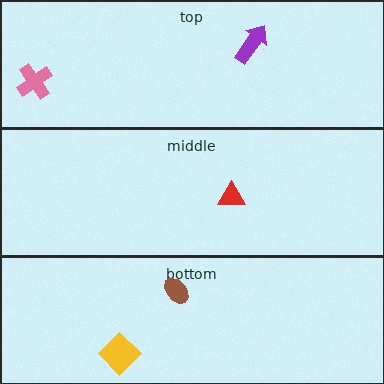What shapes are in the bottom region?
The yellow diamond, the brown ellipse.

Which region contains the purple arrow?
The top region.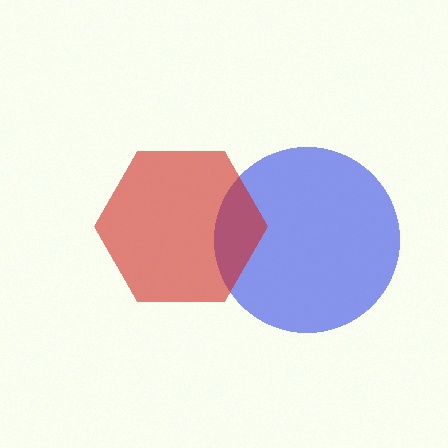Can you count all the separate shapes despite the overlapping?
Yes, there are 2 separate shapes.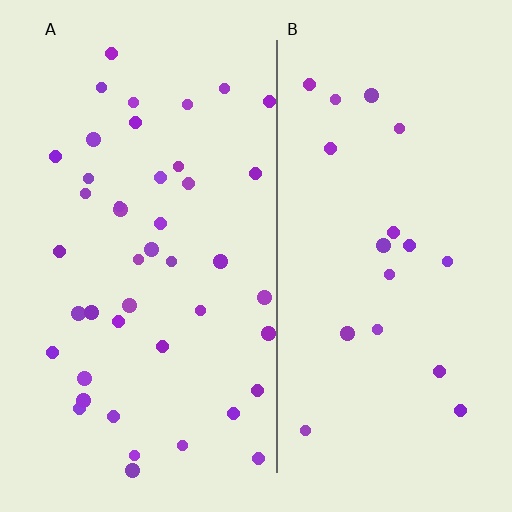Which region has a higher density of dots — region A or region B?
A (the left).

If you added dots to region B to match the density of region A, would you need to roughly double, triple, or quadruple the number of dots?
Approximately double.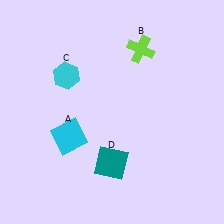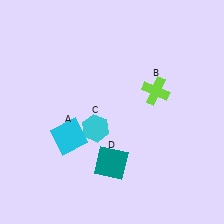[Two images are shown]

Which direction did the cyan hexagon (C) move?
The cyan hexagon (C) moved down.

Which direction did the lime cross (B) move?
The lime cross (B) moved down.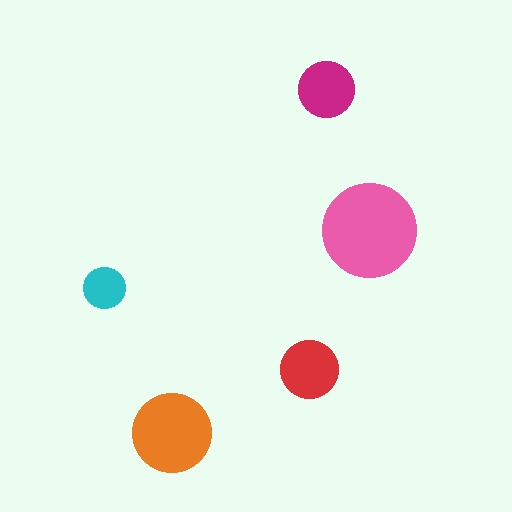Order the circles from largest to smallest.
the pink one, the orange one, the red one, the magenta one, the cyan one.